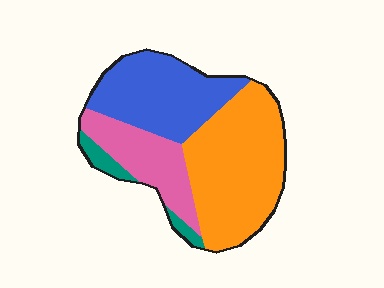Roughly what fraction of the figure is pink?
Pink covers around 20% of the figure.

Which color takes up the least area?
Teal, at roughly 5%.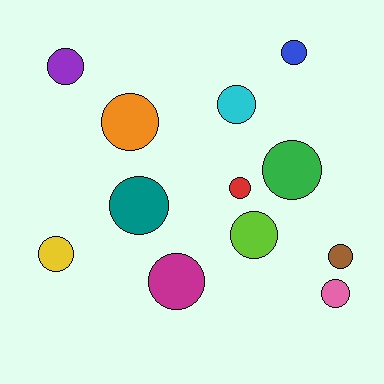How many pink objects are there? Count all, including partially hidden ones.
There is 1 pink object.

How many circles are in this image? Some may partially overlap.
There are 12 circles.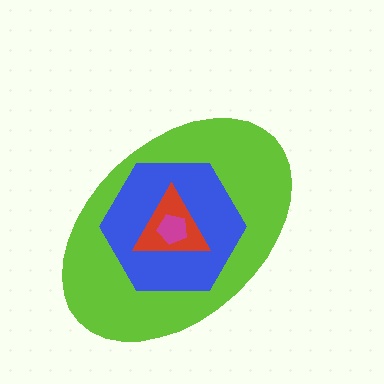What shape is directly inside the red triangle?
The magenta pentagon.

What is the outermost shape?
The lime ellipse.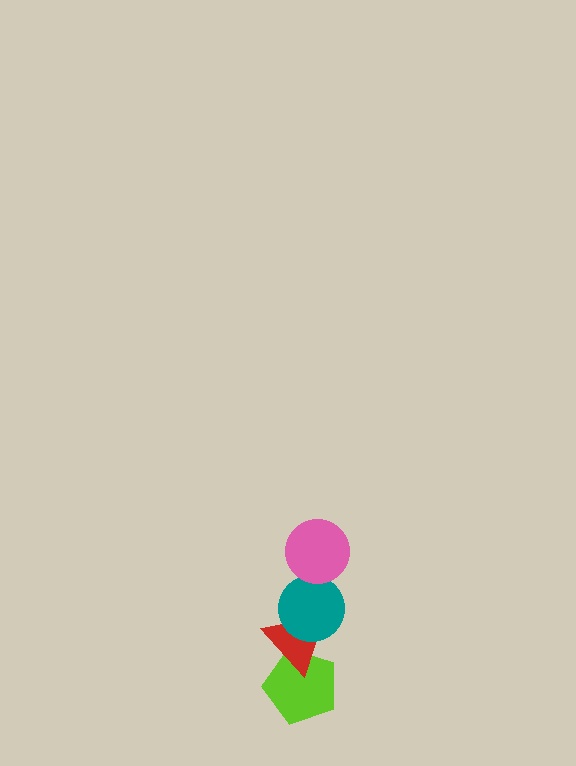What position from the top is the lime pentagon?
The lime pentagon is 4th from the top.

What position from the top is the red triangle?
The red triangle is 3rd from the top.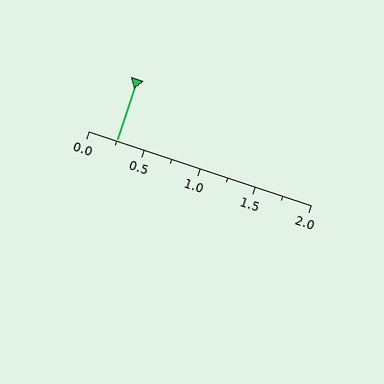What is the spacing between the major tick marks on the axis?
The major ticks are spaced 0.5 apart.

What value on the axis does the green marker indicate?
The marker indicates approximately 0.25.